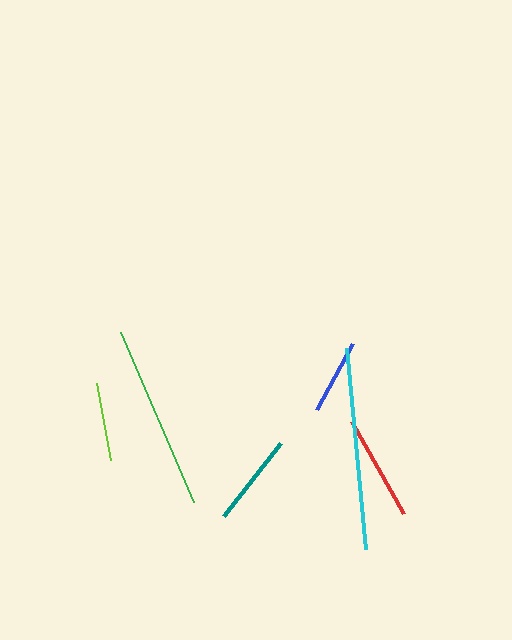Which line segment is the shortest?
The blue line is the shortest at approximately 75 pixels.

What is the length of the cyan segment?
The cyan segment is approximately 202 pixels long.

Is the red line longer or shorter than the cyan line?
The cyan line is longer than the red line.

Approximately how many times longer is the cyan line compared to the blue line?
The cyan line is approximately 2.7 times the length of the blue line.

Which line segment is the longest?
The cyan line is the longest at approximately 202 pixels.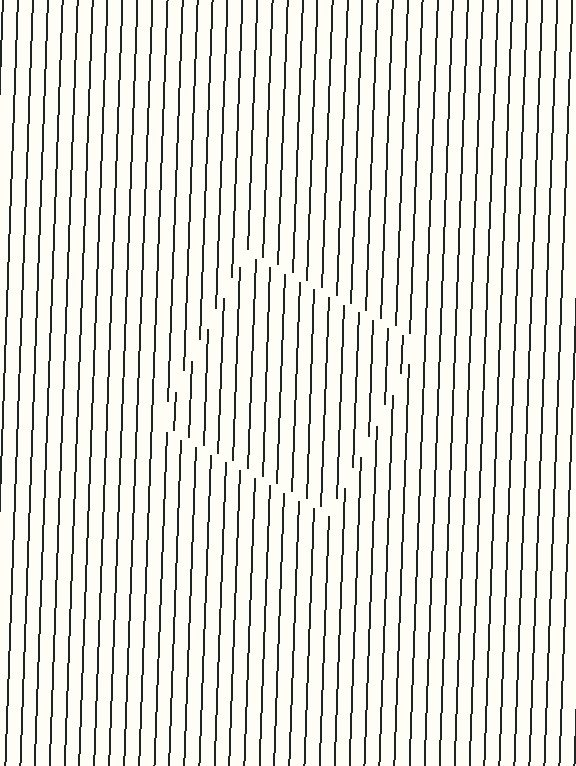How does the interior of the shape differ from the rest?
The interior of the shape contains the same grating, shifted by half a period — the contour is defined by the phase discontinuity where line-ends from the inner and outer gratings abut.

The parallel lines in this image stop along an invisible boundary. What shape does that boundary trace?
An illusory square. The interior of the shape contains the same grating, shifted by half a period — the contour is defined by the phase discontinuity where line-ends from the inner and outer gratings abut.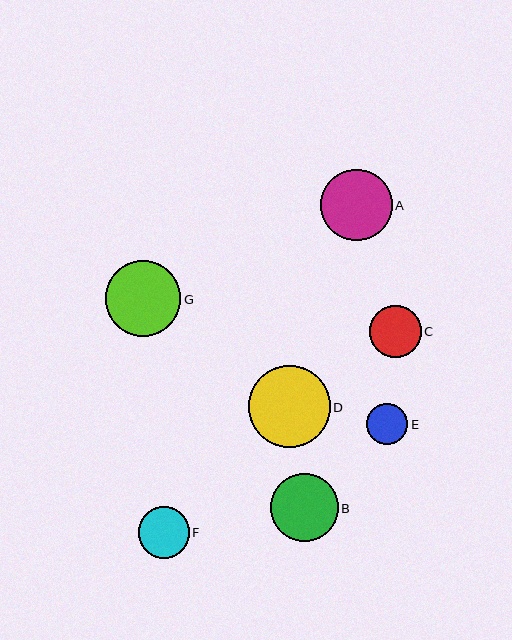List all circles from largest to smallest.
From largest to smallest: D, G, A, B, C, F, E.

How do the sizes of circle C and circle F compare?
Circle C and circle F are approximately the same size.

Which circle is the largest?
Circle D is the largest with a size of approximately 82 pixels.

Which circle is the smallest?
Circle E is the smallest with a size of approximately 41 pixels.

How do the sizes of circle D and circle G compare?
Circle D and circle G are approximately the same size.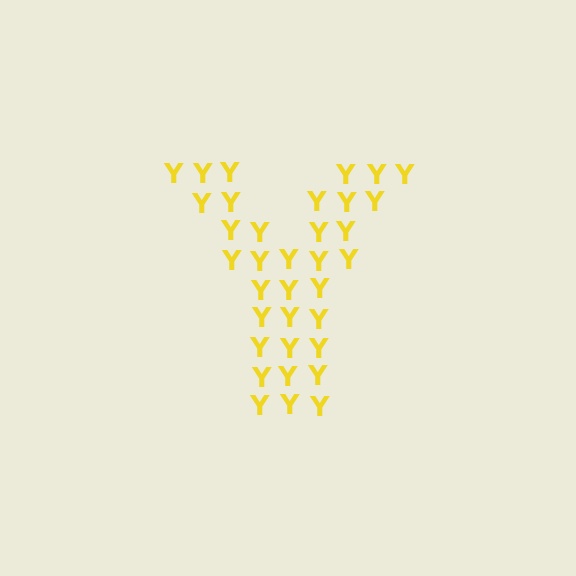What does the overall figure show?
The overall figure shows the letter Y.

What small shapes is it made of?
It is made of small letter Y's.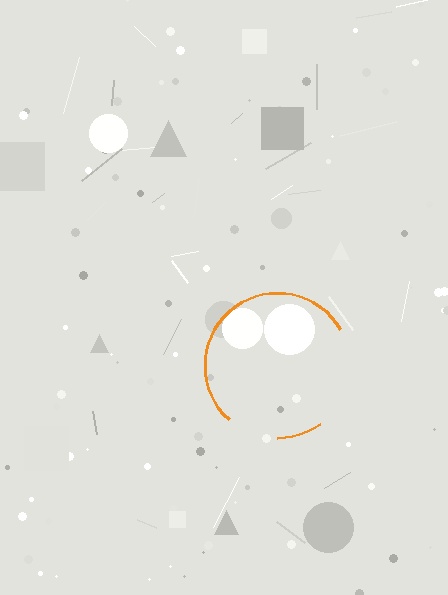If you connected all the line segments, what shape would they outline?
They would outline a circle.